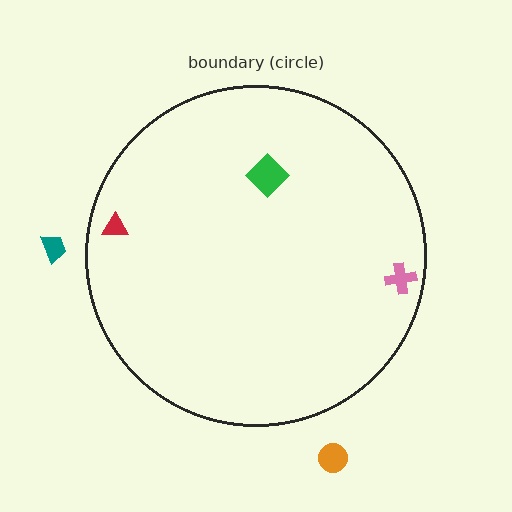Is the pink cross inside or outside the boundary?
Inside.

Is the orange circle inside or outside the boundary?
Outside.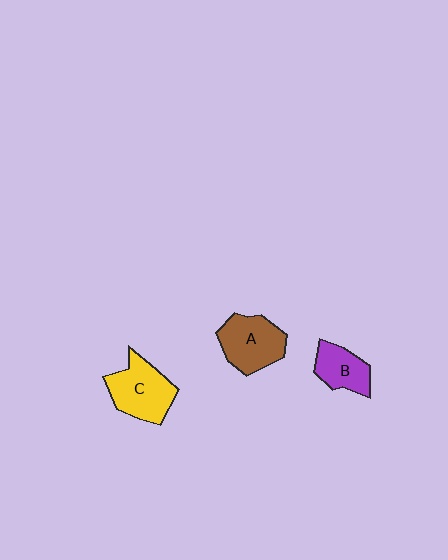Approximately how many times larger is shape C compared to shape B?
Approximately 1.5 times.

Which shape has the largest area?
Shape C (yellow).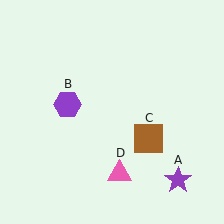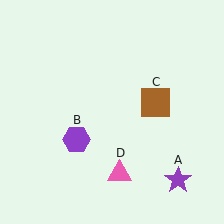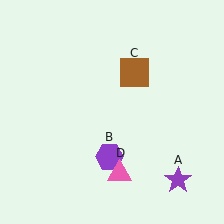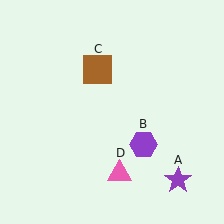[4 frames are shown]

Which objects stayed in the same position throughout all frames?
Purple star (object A) and pink triangle (object D) remained stationary.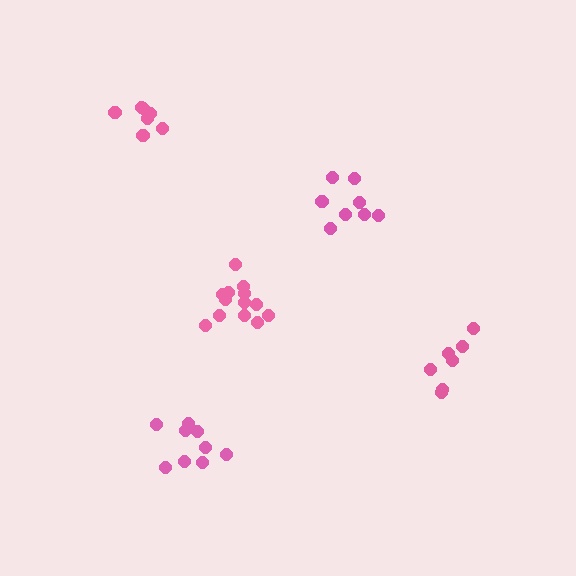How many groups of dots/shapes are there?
There are 5 groups.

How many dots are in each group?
Group 1: 9 dots, Group 2: 8 dots, Group 3: 13 dots, Group 4: 7 dots, Group 5: 7 dots (44 total).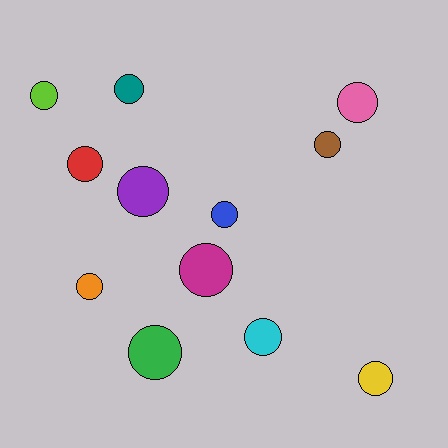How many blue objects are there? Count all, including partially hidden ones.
There is 1 blue object.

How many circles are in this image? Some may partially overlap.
There are 12 circles.